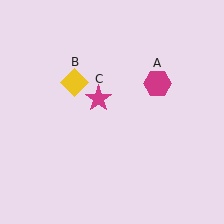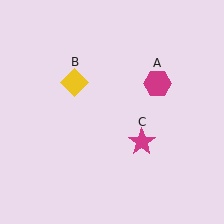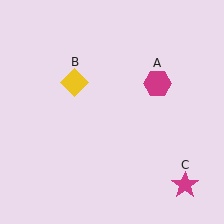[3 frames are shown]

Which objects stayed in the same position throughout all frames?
Magenta hexagon (object A) and yellow diamond (object B) remained stationary.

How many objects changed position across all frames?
1 object changed position: magenta star (object C).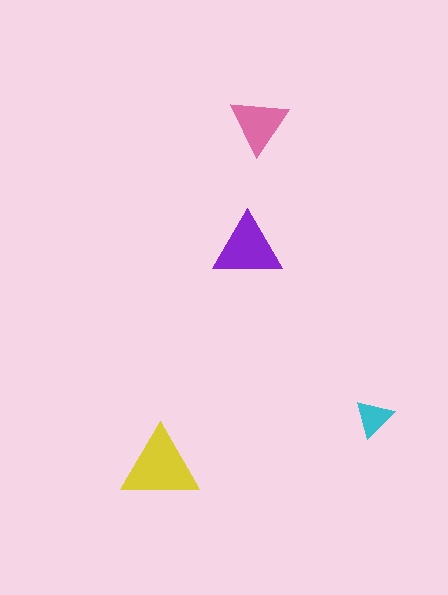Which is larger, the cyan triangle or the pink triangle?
The pink one.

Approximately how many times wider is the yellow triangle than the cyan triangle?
About 2 times wider.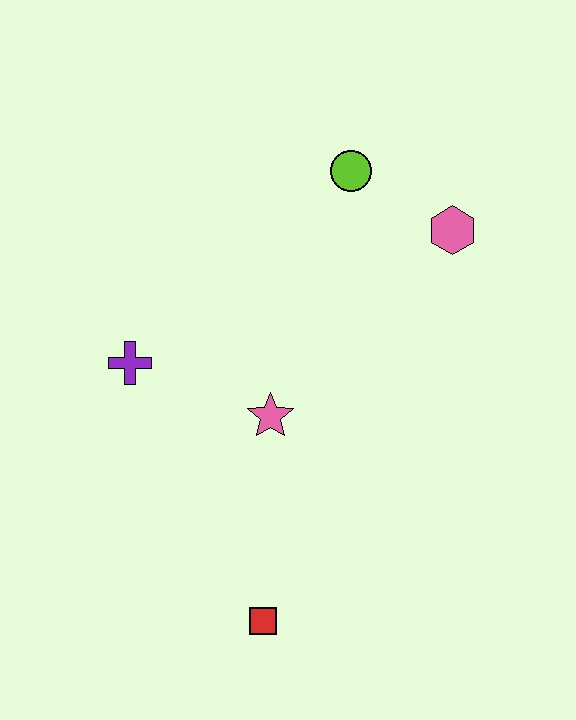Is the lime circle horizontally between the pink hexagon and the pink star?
Yes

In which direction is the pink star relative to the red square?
The pink star is above the red square.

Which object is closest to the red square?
The pink star is closest to the red square.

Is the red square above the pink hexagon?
No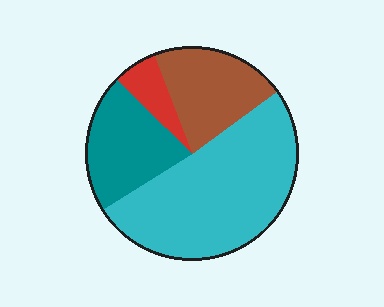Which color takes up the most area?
Cyan, at roughly 50%.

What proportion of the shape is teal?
Teal takes up less than a quarter of the shape.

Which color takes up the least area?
Red, at roughly 5%.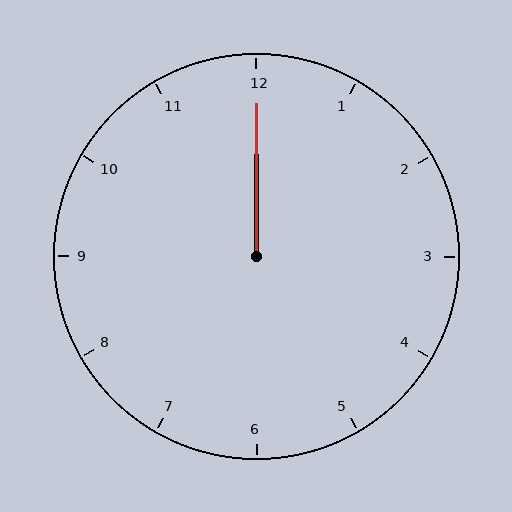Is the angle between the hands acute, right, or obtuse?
It is acute.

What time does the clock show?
12:00.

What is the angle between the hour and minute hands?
Approximately 0 degrees.